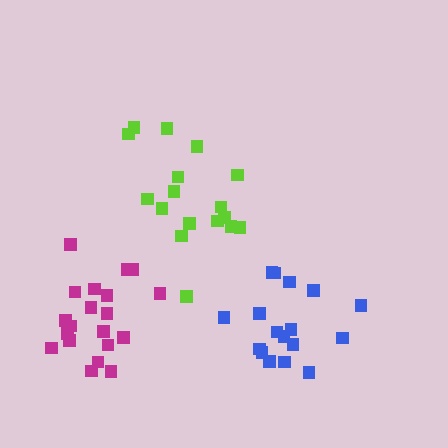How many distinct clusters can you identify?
There are 3 distinct clusters.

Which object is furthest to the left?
The magenta cluster is leftmost.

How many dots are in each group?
Group 1: 17 dots, Group 2: 20 dots, Group 3: 17 dots (54 total).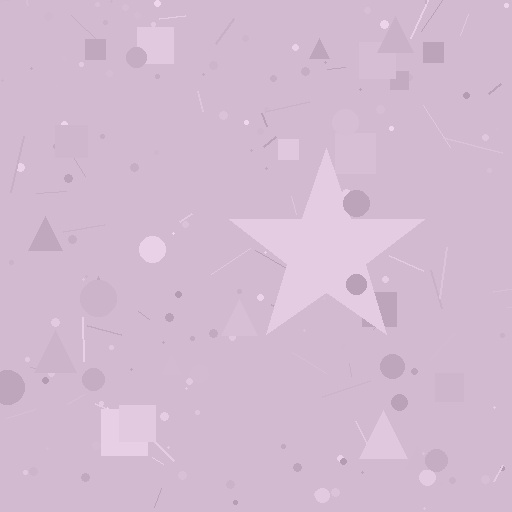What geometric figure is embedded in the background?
A star is embedded in the background.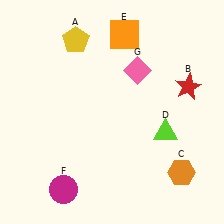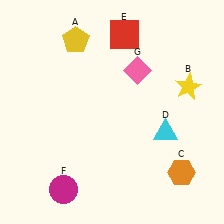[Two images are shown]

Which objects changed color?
B changed from red to yellow. D changed from lime to cyan. E changed from orange to red.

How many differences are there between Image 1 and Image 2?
There are 3 differences between the two images.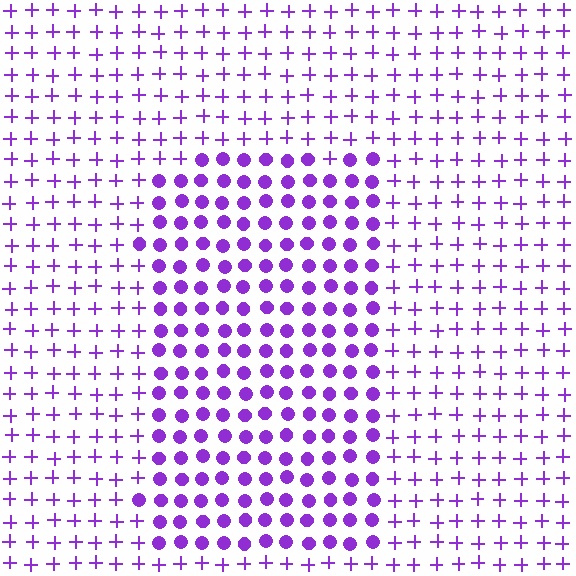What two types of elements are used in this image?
The image uses circles inside the rectangle region and plus signs outside it.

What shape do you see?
I see a rectangle.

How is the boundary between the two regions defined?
The boundary is defined by a change in element shape: circles inside vs. plus signs outside. All elements share the same color and spacing.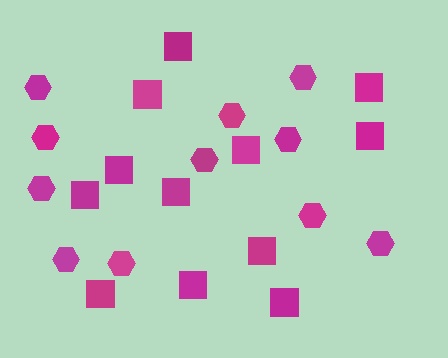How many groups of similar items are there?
There are 2 groups: one group of squares (12) and one group of hexagons (11).